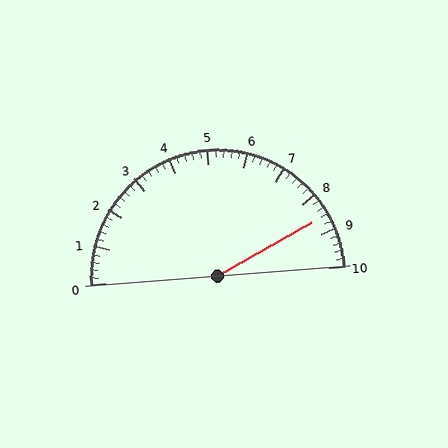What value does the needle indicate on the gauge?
The needle indicates approximately 8.6.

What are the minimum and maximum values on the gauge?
The gauge ranges from 0 to 10.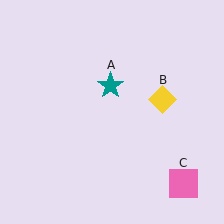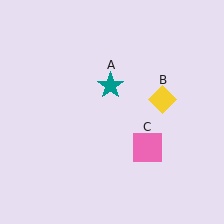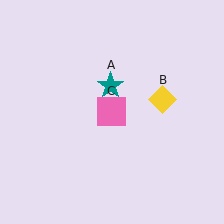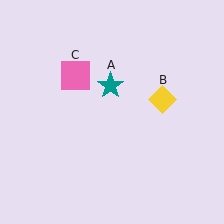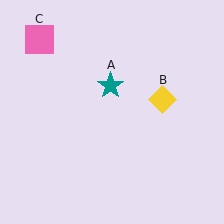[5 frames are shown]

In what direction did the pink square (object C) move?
The pink square (object C) moved up and to the left.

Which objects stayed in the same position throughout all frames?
Teal star (object A) and yellow diamond (object B) remained stationary.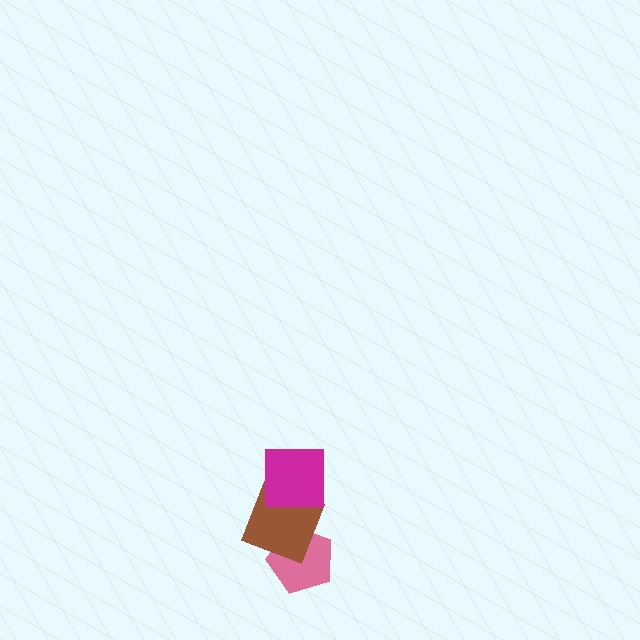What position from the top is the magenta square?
The magenta square is 1st from the top.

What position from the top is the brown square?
The brown square is 2nd from the top.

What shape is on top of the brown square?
The magenta square is on top of the brown square.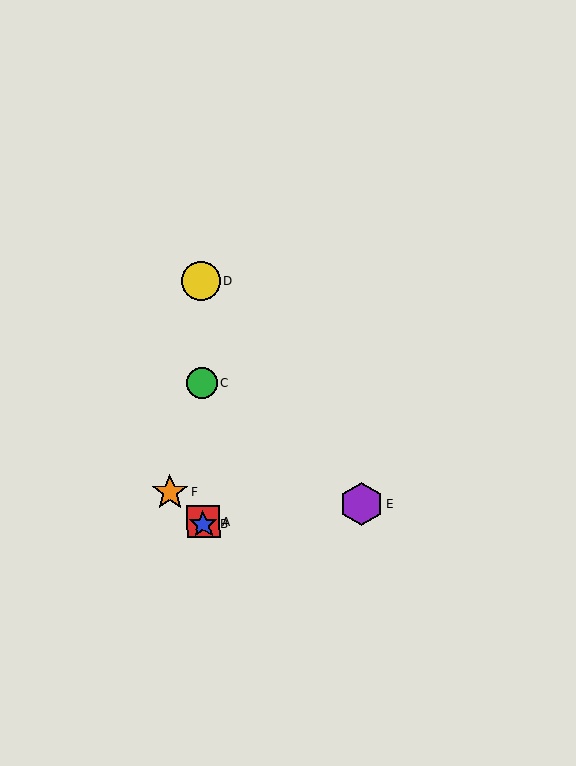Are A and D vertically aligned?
Yes, both are at x≈203.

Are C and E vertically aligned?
No, C is at x≈202 and E is at x≈361.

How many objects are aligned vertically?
4 objects (A, B, C, D) are aligned vertically.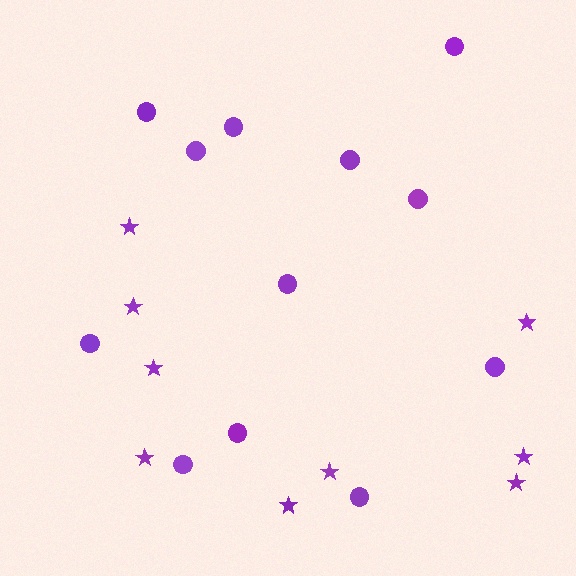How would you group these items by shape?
There are 2 groups: one group of circles (12) and one group of stars (9).